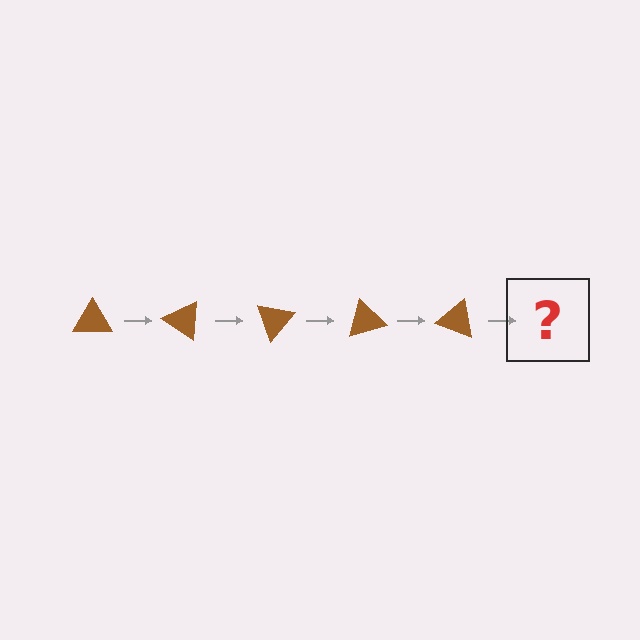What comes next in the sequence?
The next element should be a brown triangle rotated 175 degrees.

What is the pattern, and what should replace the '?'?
The pattern is that the triangle rotates 35 degrees each step. The '?' should be a brown triangle rotated 175 degrees.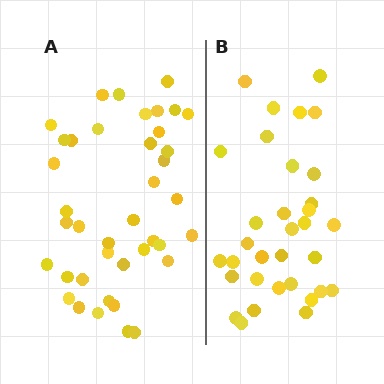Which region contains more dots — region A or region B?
Region A (the left region) has more dots.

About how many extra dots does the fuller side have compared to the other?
Region A has roughly 8 or so more dots than region B.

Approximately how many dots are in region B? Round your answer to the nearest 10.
About 30 dots. (The exact count is 33, which rounds to 30.)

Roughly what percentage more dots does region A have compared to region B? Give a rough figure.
About 20% more.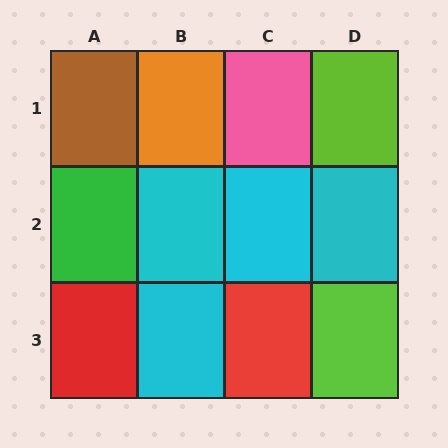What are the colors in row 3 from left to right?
Red, cyan, red, lime.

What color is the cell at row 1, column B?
Orange.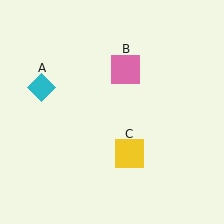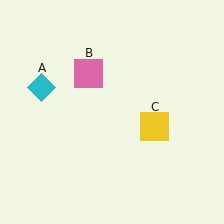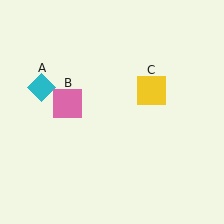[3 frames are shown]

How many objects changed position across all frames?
2 objects changed position: pink square (object B), yellow square (object C).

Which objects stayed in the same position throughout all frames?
Cyan diamond (object A) remained stationary.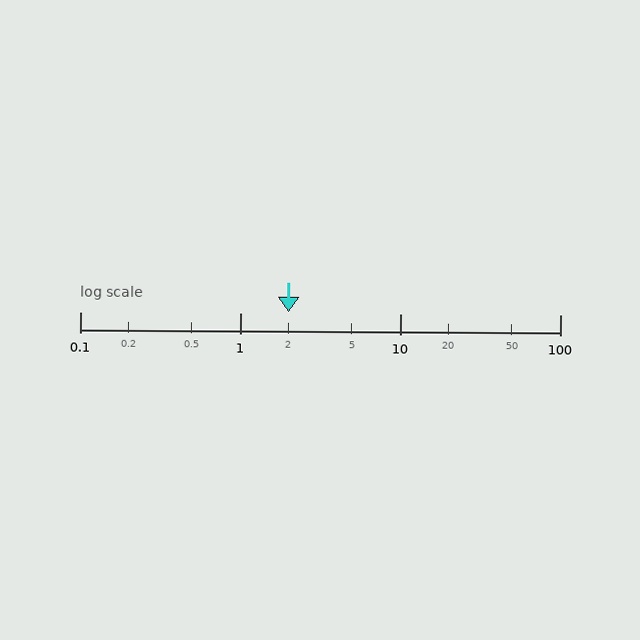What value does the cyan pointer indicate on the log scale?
The pointer indicates approximately 2.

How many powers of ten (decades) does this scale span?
The scale spans 3 decades, from 0.1 to 100.